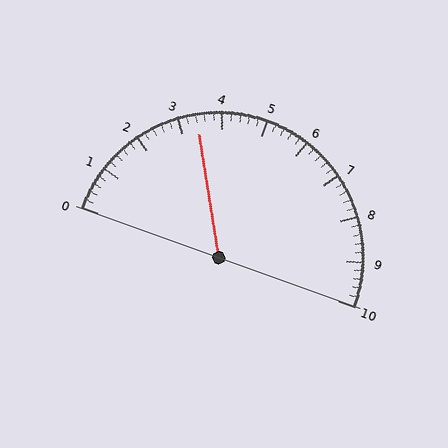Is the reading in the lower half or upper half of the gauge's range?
The reading is in the lower half of the range (0 to 10).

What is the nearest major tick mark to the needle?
The nearest major tick mark is 3.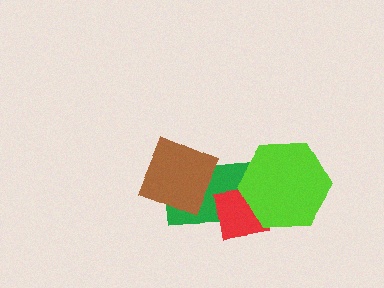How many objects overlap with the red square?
2 objects overlap with the red square.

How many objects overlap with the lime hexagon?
2 objects overlap with the lime hexagon.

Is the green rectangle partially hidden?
Yes, it is partially covered by another shape.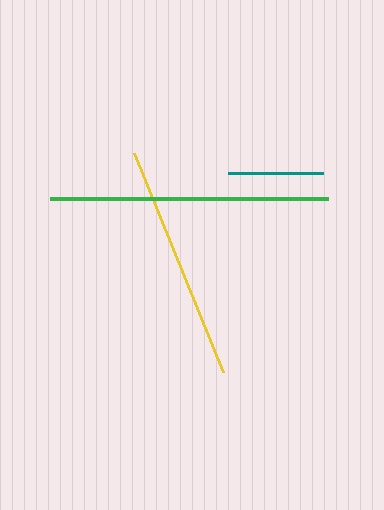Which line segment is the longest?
The green line is the longest at approximately 278 pixels.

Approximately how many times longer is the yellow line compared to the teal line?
The yellow line is approximately 2.5 times the length of the teal line.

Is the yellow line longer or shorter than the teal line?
The yellow line is longer than the teal line.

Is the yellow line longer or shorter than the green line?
The green line is longer than the yellow line.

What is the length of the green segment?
The green segment is approximately 278 pixels long.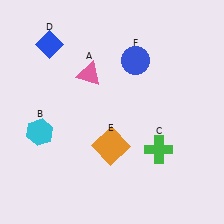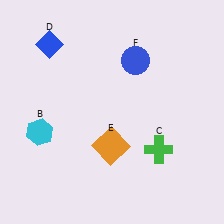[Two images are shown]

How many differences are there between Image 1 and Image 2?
There is 1 difference between the two images.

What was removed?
The pink triangle (A) was removed in Image 2.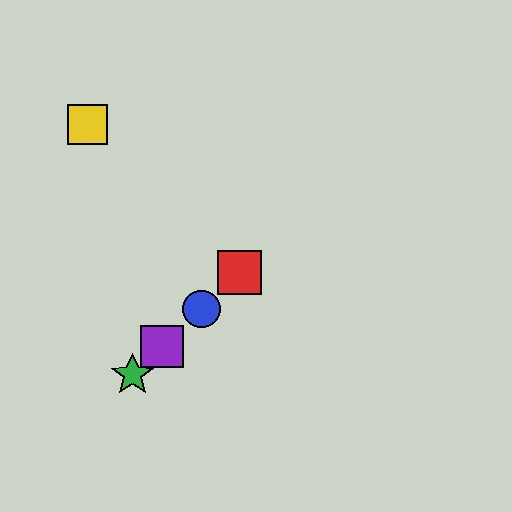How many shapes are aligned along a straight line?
4 shapes (the red square, the blue circle, the green star, the purple square) are aligned along a straight line.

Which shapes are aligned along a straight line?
The red square, the blue circle, the green star, the purple square are aligned along a straight line.